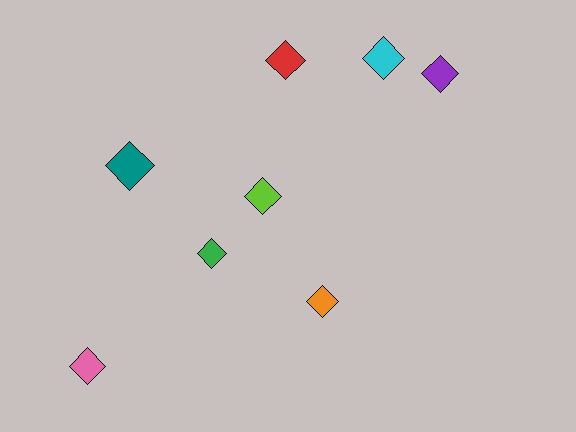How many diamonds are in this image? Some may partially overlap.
There are 8 diamonds.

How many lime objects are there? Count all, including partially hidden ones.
There is 1 lime object.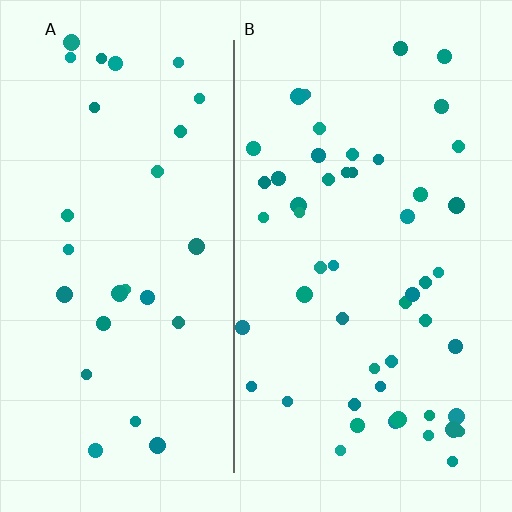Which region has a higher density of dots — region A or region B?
B (the right).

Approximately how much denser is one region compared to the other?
Approximately 1.8× — region B over region A.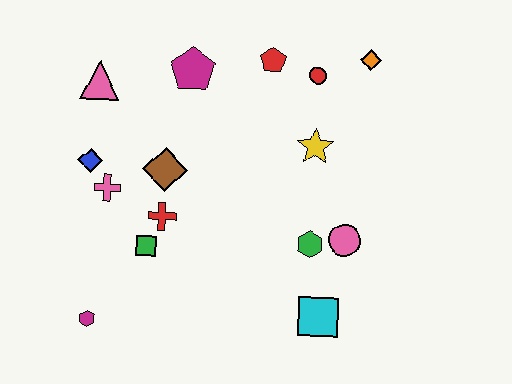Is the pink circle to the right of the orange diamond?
No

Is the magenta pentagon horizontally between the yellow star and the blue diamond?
Yes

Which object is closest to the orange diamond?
The red circle is closest to the orange diamond.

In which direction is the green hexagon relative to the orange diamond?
The green hexagon is below the orange diamond.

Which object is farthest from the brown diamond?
The orange diamond is farthest from the brown diamond.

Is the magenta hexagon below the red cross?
Yes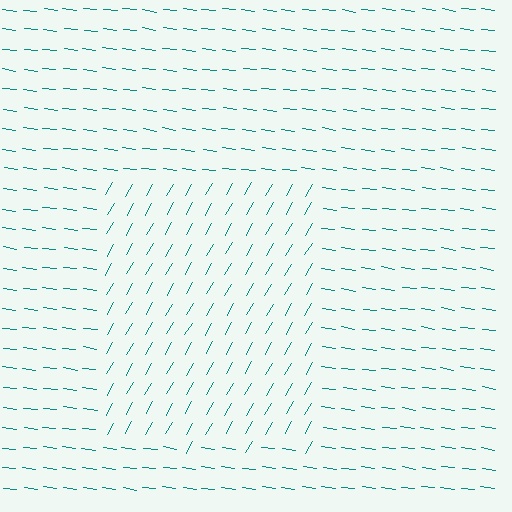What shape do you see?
I see a rectangle.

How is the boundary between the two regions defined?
The boundary is defined purely by a change in line orientation (approximately 68 degrees difference). All lines are the same color and thickness.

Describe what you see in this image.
The image is filled with small teal line segments. A rectangle region in the image has lines oriented differently from the surrounding lines, creating a visible texture boundary.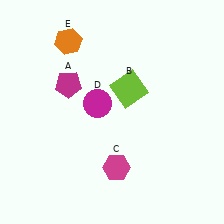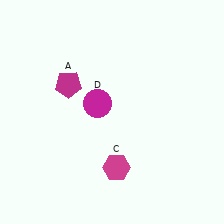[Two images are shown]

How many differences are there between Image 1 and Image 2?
There are 2 differences between the two images.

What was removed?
The orange hexagon (E), the lime square (B) were removed in Image 2.